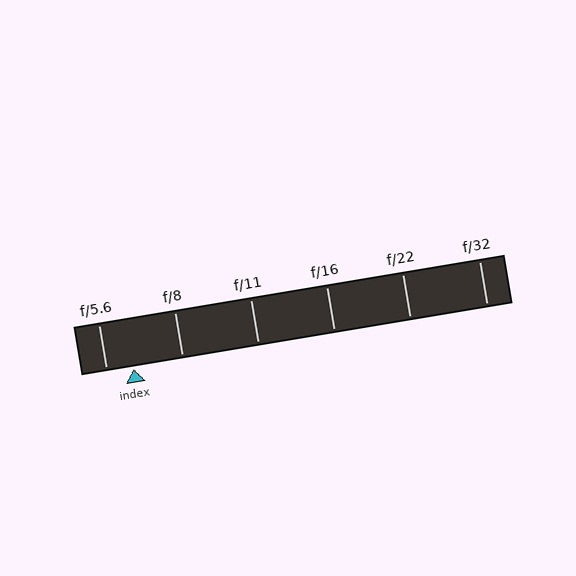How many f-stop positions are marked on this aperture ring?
There are 6 f-stop positions marked.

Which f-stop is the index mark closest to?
The index mark is closest to f/5.6.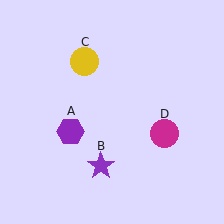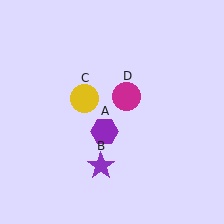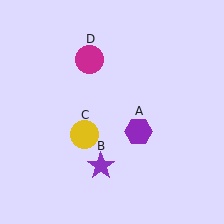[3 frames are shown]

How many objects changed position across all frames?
3 objects changed position: purple hexagon (object A), yellow circle (object C), magenta circle (object D).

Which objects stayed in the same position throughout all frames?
Purple star (object B) remained stationary.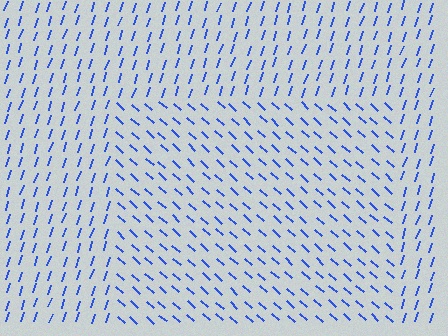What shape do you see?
I see a rectangle.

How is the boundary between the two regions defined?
The boundary is defined purely by a change in line orientation (approximately 66 degrees difference). All lines are the same color and thickness.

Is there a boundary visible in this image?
Yes, there is a texture boundary formed by a change in line orientation.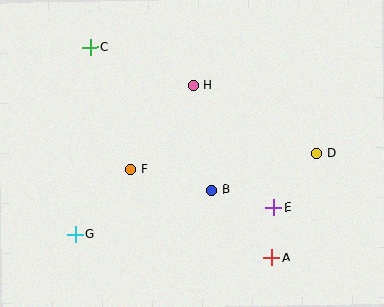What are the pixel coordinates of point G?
Point G is at (75, 234).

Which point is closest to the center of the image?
Point B at (211, 190) is closest to the center.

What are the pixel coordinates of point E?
Point E is at (274, 207).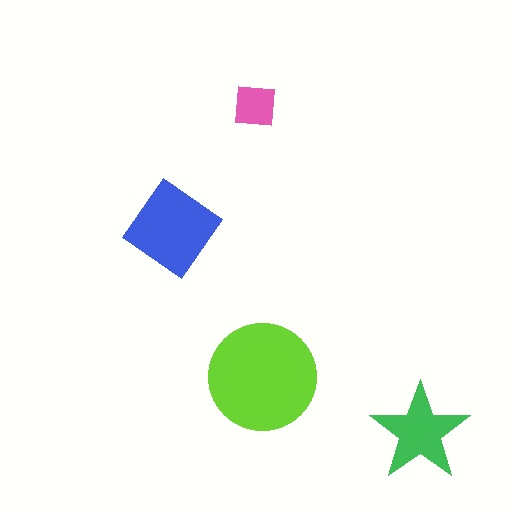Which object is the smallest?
The pink square.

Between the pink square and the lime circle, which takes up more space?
The lime circle.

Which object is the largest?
The lime circle.